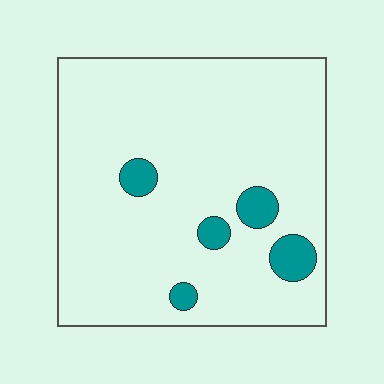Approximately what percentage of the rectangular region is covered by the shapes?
Approximately 10%.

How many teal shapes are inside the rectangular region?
5.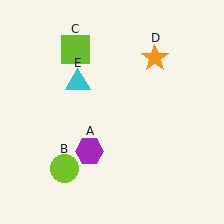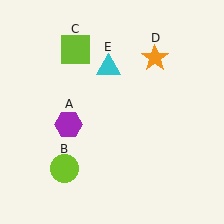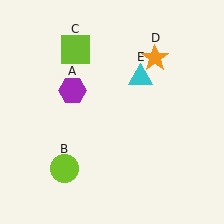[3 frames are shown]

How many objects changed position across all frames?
2 objects changed position: purple hexagon (object A), cyan triangle (object E).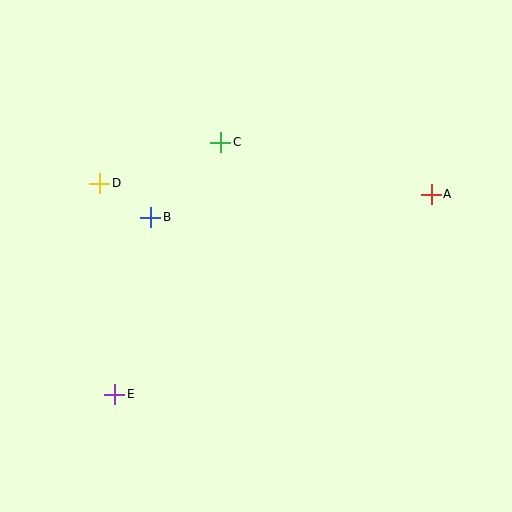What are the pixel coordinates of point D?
Point D is at (100, 183).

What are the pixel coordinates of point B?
Point B is at (151, 217).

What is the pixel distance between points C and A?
The distance between C and A is 217 pixels.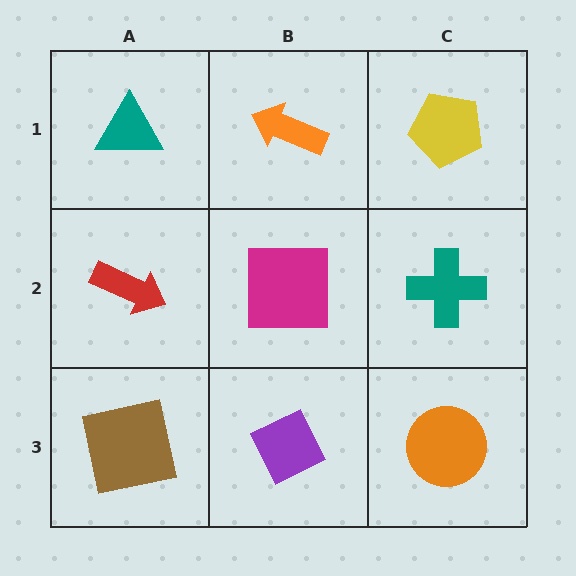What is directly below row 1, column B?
A magenta square.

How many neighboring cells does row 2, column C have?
3.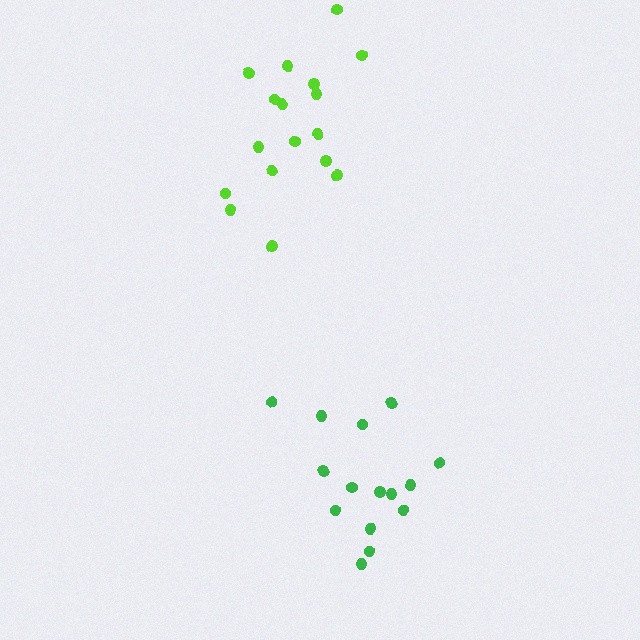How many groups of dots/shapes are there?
There are 2 groups.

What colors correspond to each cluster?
The clusters are colored: green, lime.